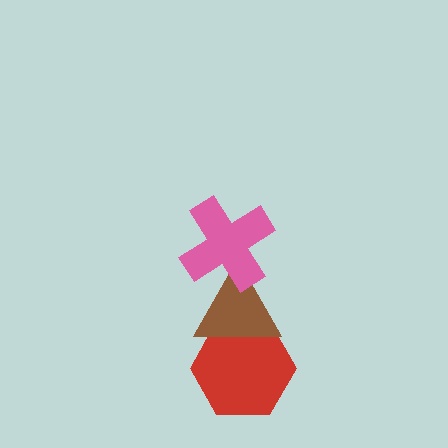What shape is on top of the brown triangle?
The pink cross is on top of the brown triangle.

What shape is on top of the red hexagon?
The brown triangle is on top of the red hexagon.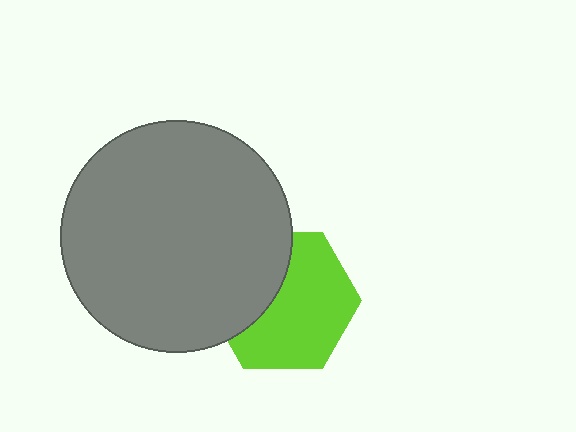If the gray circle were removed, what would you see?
You would see the complete lime hexagon.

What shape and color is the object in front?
The object in front is a gray circle.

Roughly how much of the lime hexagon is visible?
About half of it is visible (roughly 63%).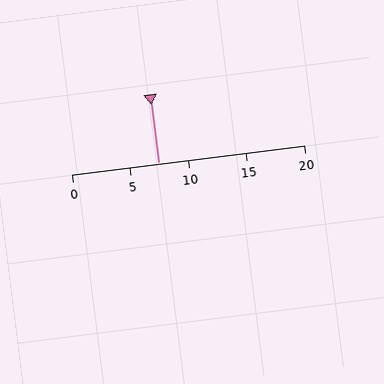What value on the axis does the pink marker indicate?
The marker indicates approximately 7.5.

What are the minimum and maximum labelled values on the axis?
The axis runs from 0 to 20.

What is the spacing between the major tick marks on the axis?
The major ticks are spaced 5 apart.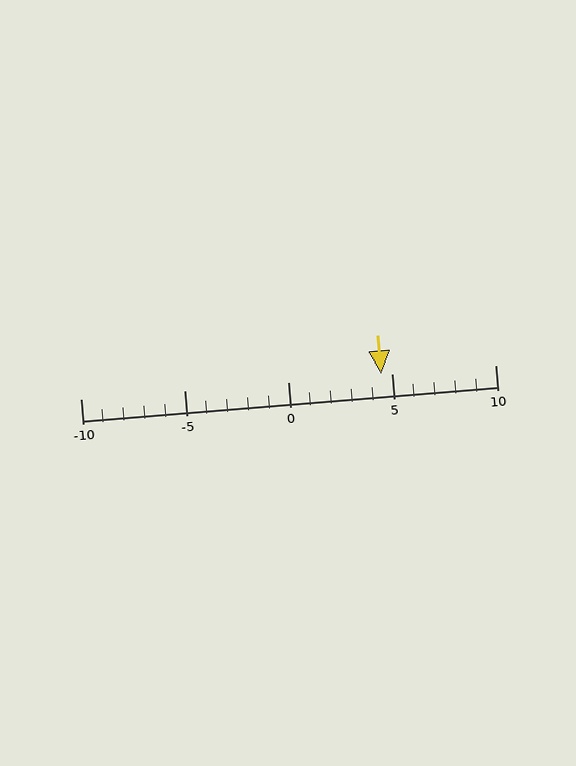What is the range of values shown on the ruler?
The ruler shows values from -10 to 10.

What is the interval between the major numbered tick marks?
The major tick marks are spaced 5 units apart.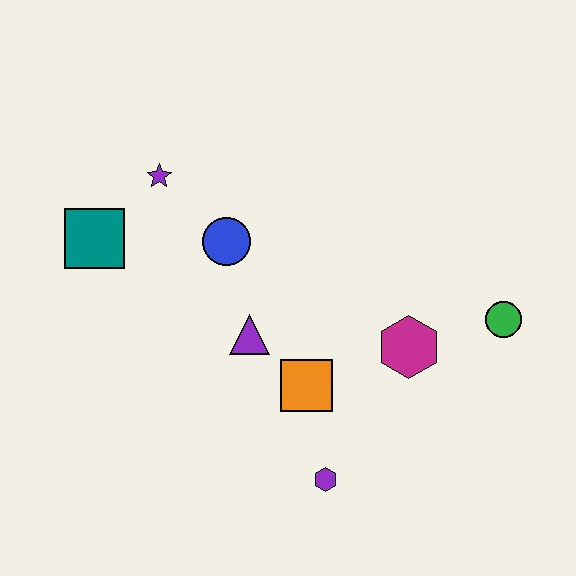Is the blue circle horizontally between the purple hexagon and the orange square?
No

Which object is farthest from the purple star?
The green circle is farthest from the purple star.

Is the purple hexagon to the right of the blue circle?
Yes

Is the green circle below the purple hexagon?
No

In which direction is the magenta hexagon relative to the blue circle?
The magenta hexagon is to the right of the blue circle.